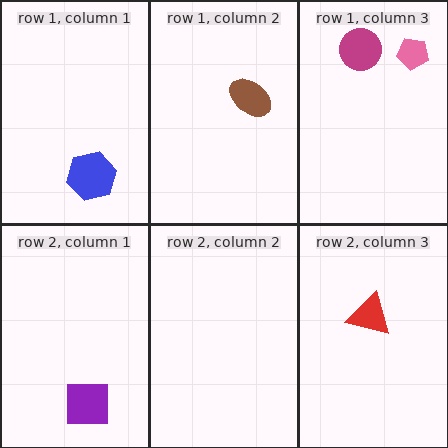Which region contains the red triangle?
The row 2, column 3 region.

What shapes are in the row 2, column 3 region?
The red triangle.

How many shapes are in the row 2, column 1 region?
1.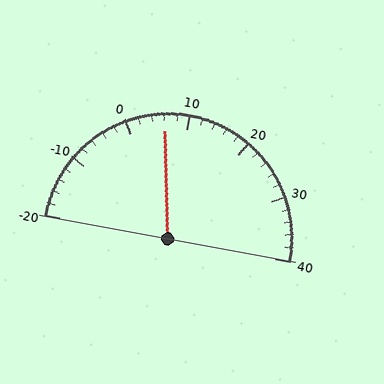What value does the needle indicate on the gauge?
The needle indicates approximately 6.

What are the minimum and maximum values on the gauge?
The gauge ranges from -20 to 40.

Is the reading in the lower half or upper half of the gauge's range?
The reading is in the lower half of the range (-20 to 40).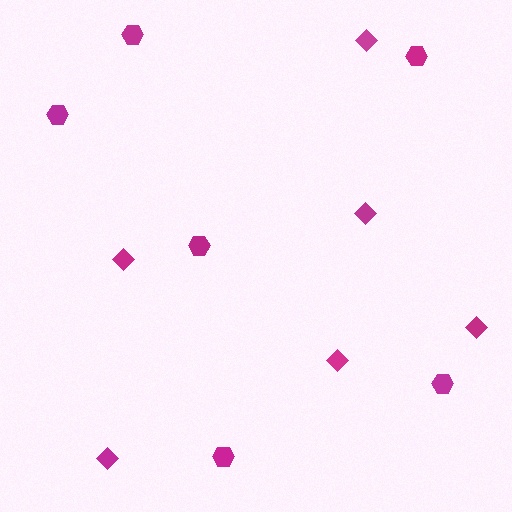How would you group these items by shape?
There are 2 groups: one group of diamonds (6) and one group of hexagons (6).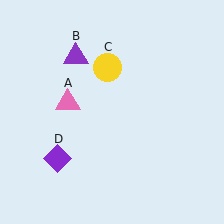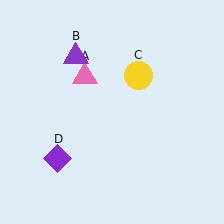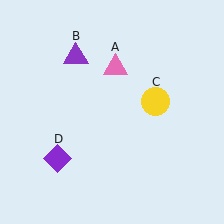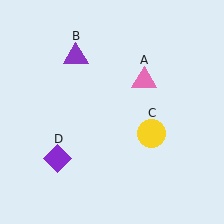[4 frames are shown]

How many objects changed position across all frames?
2 objects changed position: pink triangle (object A), yellow circle (object C).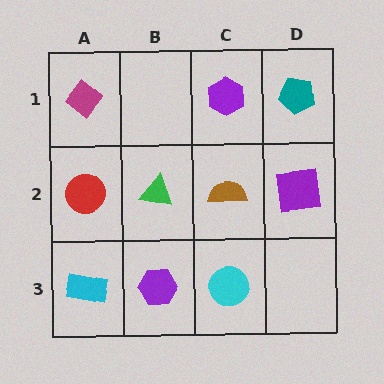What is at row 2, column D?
A purple square.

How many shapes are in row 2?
4 shapes.